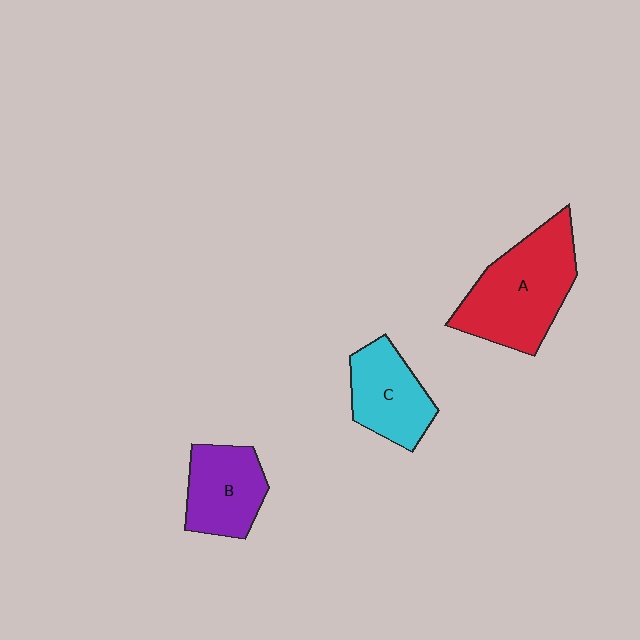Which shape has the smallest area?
Shape B (purple).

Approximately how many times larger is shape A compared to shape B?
Approximately 1.6 times.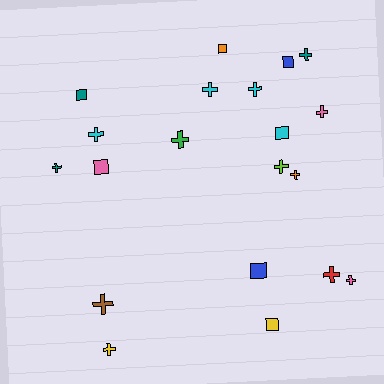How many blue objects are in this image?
There are 2 blue objects.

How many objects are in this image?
There are 20 objects.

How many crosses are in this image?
There are 13 crosses.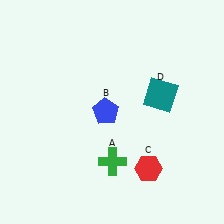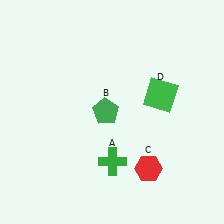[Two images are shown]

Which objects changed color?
B changed from blue to green. D changed from teal to green.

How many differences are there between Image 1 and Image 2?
There are 2 differences between the two images.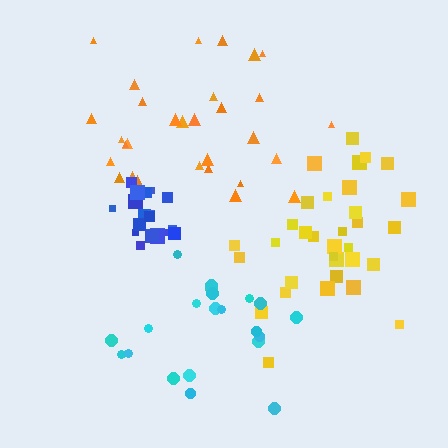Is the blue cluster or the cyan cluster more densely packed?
Blue.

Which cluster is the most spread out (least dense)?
Orange.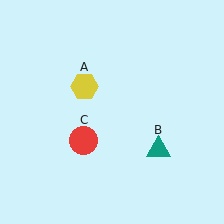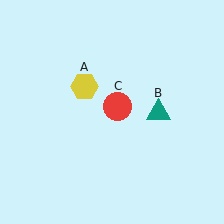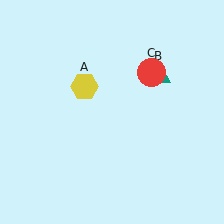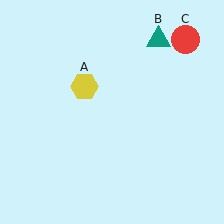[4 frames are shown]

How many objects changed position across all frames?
2 objects changed position: teal triangle (object B), red circle (object C).